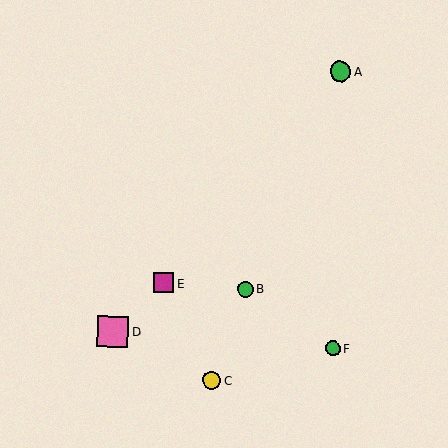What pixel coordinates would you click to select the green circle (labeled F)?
Click at (333, 348) to select the green circle F.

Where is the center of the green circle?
The center of the green circle is at (333, 348).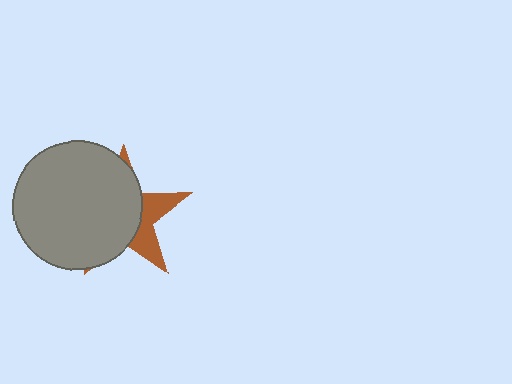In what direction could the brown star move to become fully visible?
The brown star could move right. That would shift it out from behind the gray circle entirely.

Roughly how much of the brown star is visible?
A small part of it is visible (roughly 32%).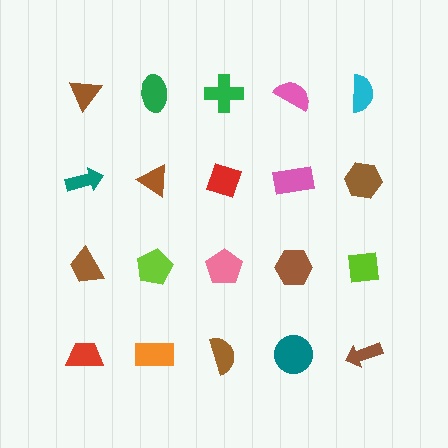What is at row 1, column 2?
A green ellipse.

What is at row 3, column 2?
A lime pentagon.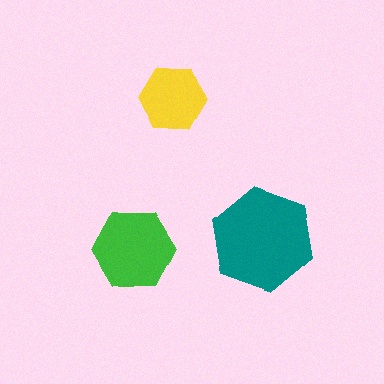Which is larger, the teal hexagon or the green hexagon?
The teal one.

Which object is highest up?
The yellow hexagon is topmost.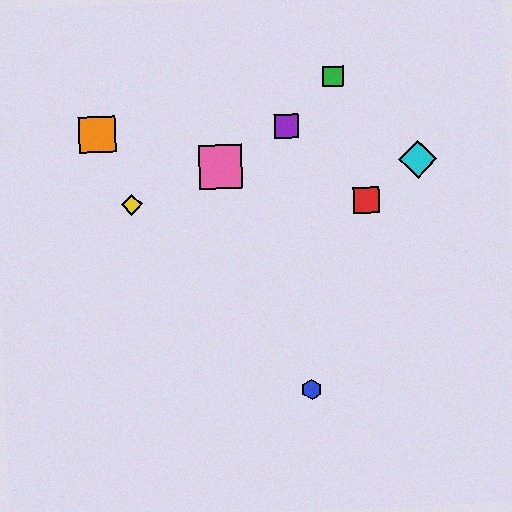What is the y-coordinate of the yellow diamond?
The yellow diamond is at y≈204.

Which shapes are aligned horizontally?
The cyan diamond, the pink square are aligned horizontally.